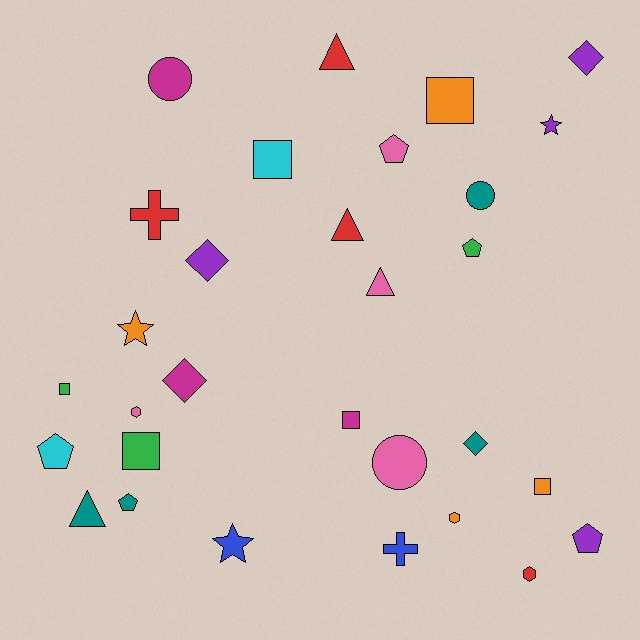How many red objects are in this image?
There are 4 red objects.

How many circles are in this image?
There are 3 circles.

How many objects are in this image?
There are 30 objects.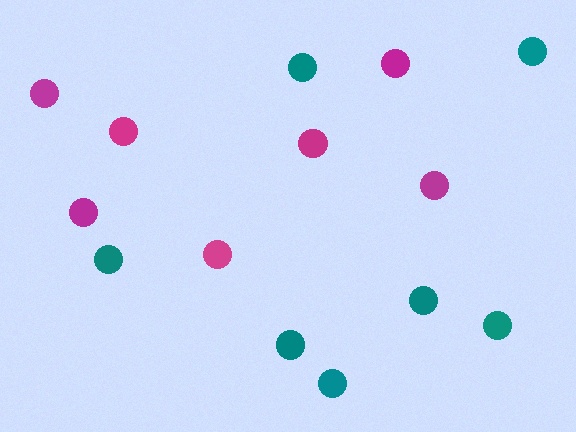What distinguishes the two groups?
There are 2 groups: one group of magenta circles (7) and one group of teal circles (7).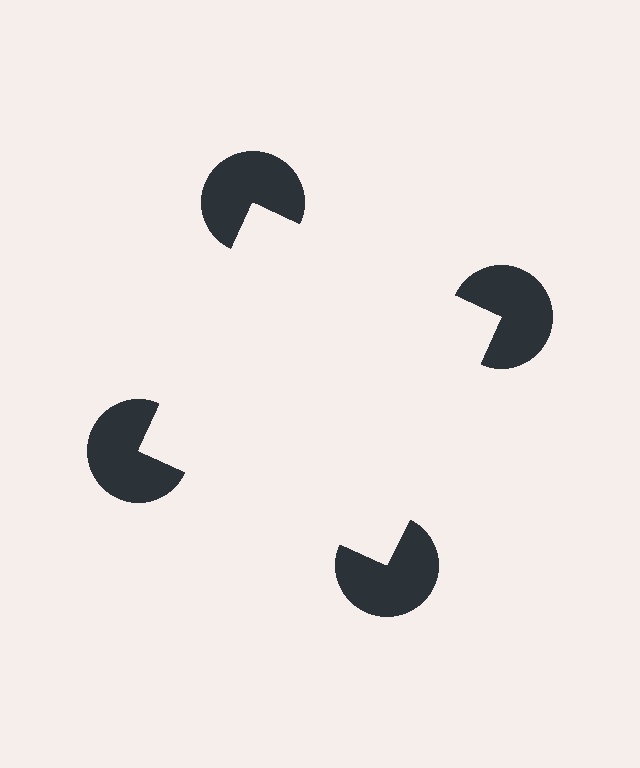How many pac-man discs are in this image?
There are 4 — one at each vertex of the illusory square.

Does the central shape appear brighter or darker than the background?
It typically appears slightly brighter than the background, even though no actual brightness change is drawn.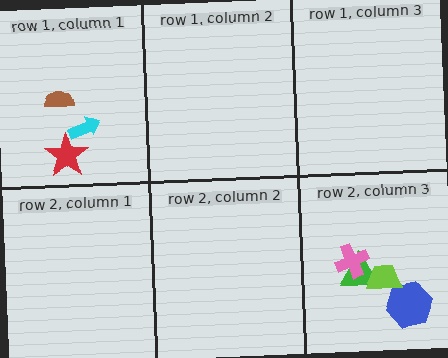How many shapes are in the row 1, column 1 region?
3.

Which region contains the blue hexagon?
The row 2, column 3 region.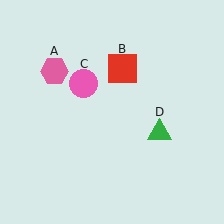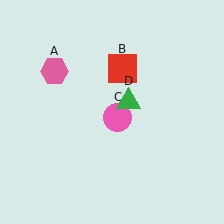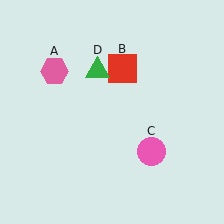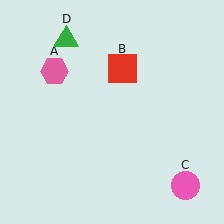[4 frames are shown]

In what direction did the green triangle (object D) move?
The green triangle (object D) moved up and to the left.